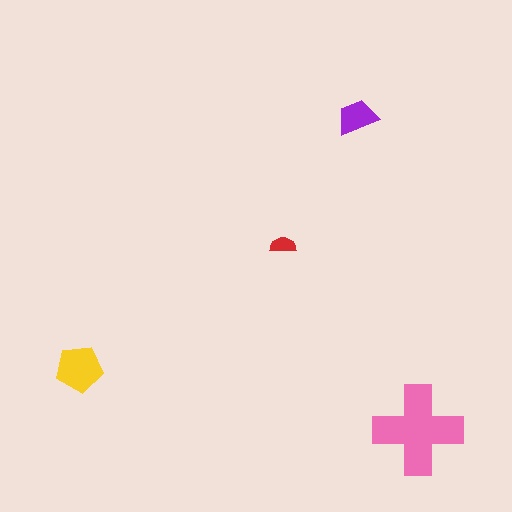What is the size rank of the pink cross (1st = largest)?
1st.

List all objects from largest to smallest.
The pink cross, the yellow pentagon, the purple trapezoid, the red semicircle.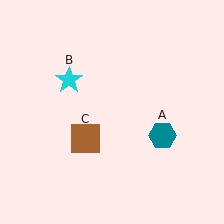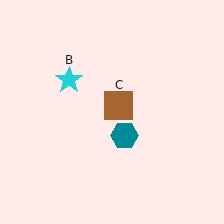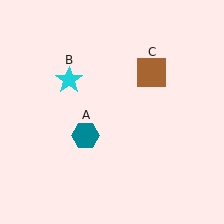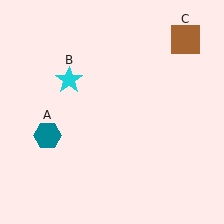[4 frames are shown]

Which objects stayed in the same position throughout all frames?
Cyan star (object B) remained stationary.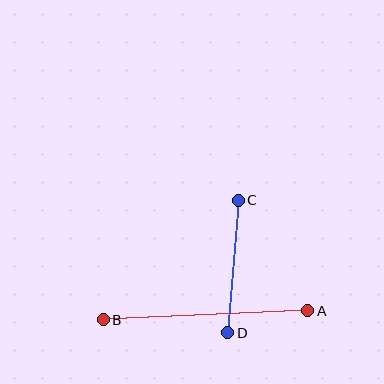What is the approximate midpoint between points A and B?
The midpoint is at approximately (205, 315) pixels.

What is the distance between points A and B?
The distance is approximately 205 pixels.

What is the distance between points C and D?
The distance is approximately 133 pixels.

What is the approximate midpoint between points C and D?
The midpoint is at approximately (233, 267) pixels.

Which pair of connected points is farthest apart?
Points A and B are farthest apart.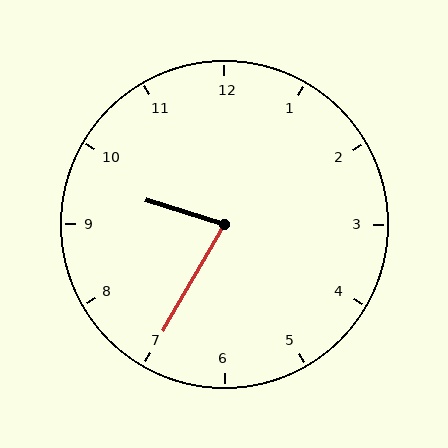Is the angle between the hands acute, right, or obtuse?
It is acute.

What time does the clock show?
9:35.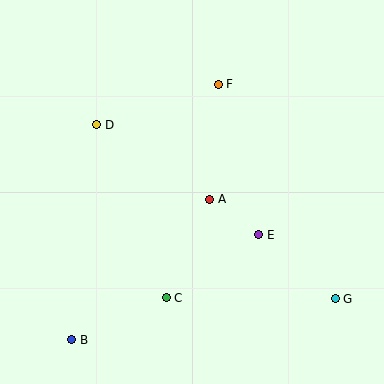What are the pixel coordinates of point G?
Point G is at (335, 299).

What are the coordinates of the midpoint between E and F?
The midpoint between E and F is at (239, 160).